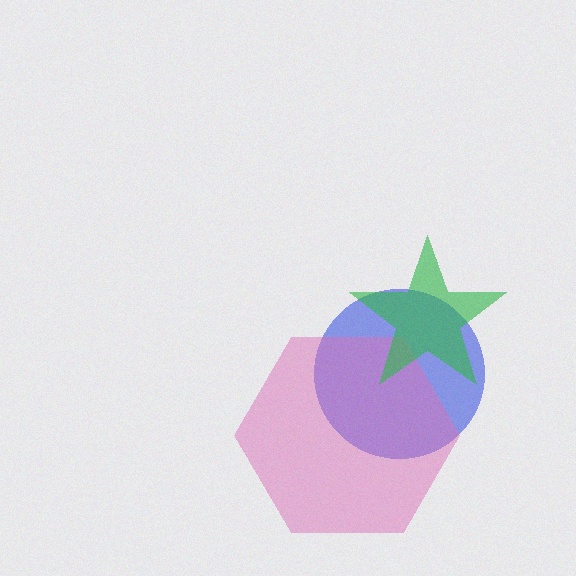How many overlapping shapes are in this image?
There are 3 overlapping shapes in the image.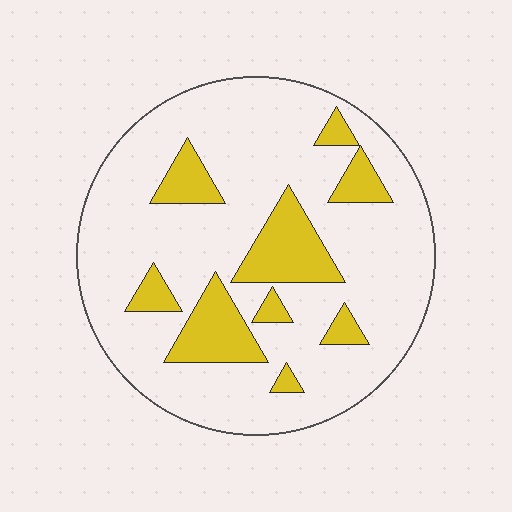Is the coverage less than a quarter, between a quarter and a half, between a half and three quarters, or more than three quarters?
Less than a quarter.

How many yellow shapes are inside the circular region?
9.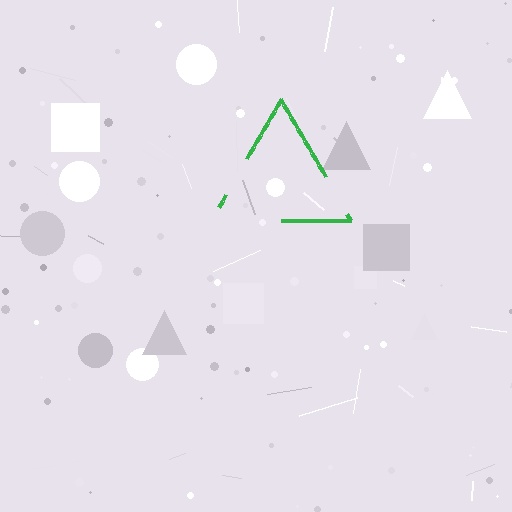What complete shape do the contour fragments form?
The contour fragments form a triangle.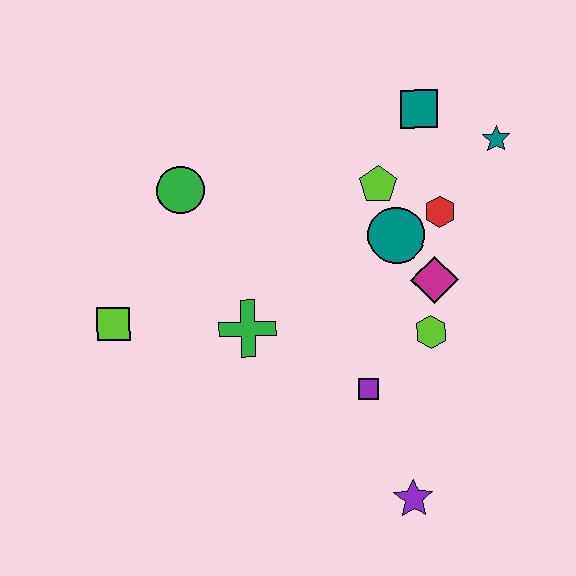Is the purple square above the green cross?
No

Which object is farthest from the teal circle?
The lime square is farthest from the teal circle.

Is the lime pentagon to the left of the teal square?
Yes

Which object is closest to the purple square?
The lime hexagon is closest to the purple square.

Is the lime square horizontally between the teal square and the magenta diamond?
No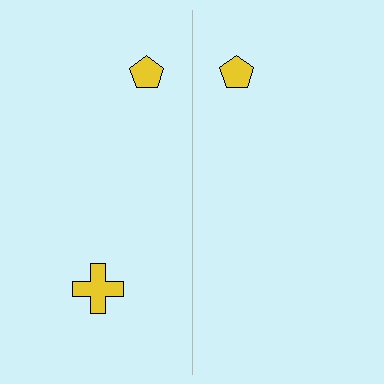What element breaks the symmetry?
A yellow cross is missing from the right side.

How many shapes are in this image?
There are 3 shapes in this image.